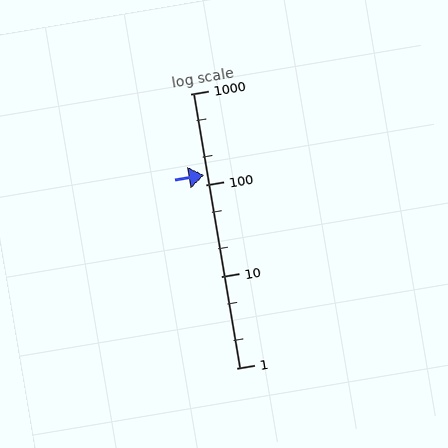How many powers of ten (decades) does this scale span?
The scale spans 3 decades, from 1 to 1000.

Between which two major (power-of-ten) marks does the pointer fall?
The pointer is between 100 and 1000.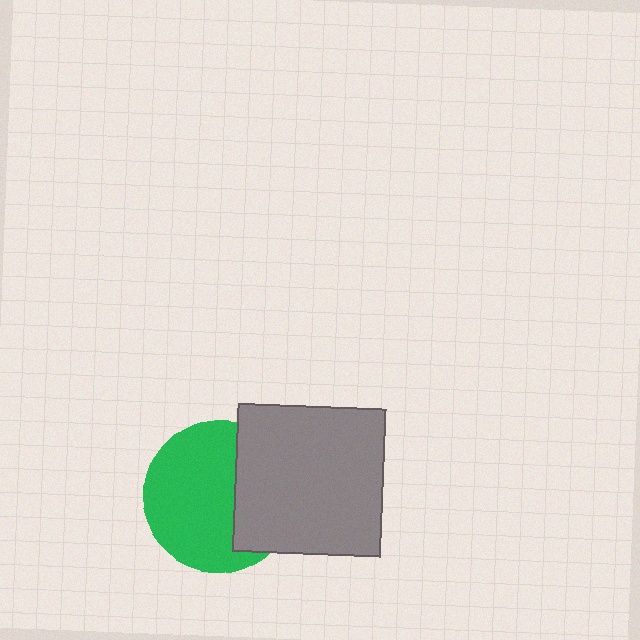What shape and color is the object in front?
The object in front is a gray square.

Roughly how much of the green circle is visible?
About half of it is visible (roughly 65%).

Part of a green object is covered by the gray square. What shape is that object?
It is a circle.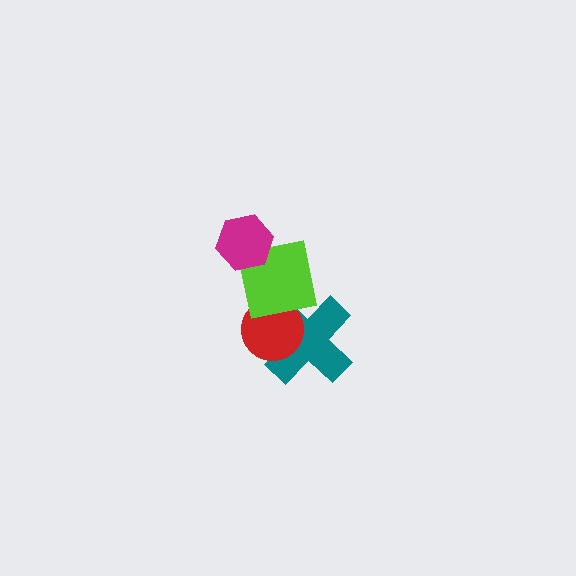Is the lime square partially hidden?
Yes, it is partially covered by another shape.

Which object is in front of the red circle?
The lime square is in front of the red circle.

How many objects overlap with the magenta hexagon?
1 object overlaps with the magenta hexagon.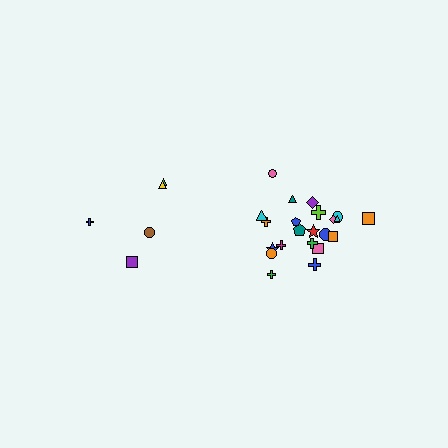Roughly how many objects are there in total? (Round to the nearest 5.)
Roughly 25 objects in total.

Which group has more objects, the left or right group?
The right group.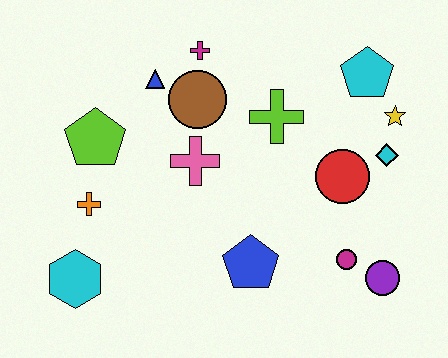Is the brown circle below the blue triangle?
Yes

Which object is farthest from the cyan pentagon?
The cyan hexagon is farthest from the cyan pentagon.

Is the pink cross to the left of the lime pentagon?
No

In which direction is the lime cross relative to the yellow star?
The lime cross is to the left of the yellow star.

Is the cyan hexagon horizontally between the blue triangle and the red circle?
No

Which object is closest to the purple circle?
The magenta circle is closest to the purple circle.